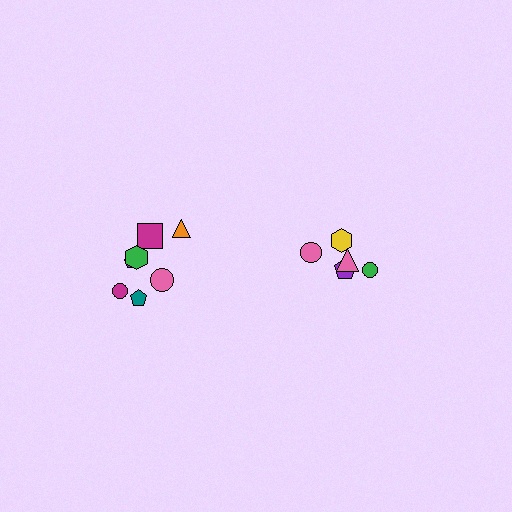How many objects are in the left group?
There are 7 objects.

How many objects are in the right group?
There are 5 objects.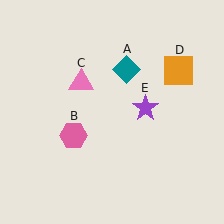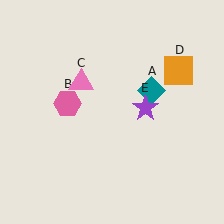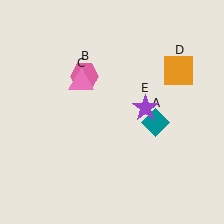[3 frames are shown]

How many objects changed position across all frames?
2 objects changed position: teal diamond (object A), pink hexagon (object B).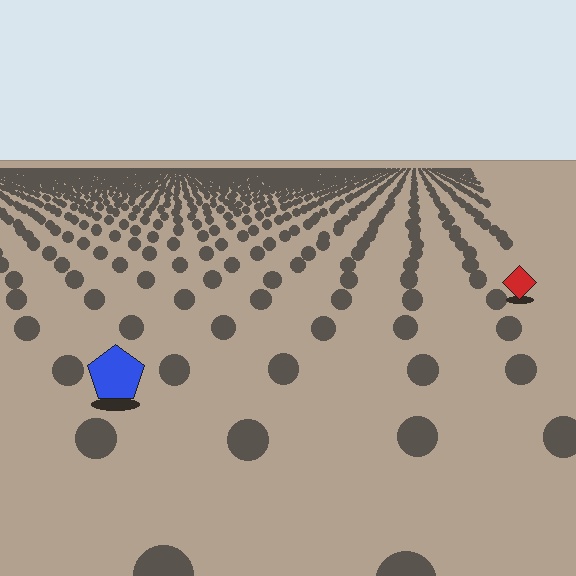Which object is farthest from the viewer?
The red diamond is farthest from the viewer. It appears smaller and the ground texture around it is denser.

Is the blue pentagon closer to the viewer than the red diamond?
Yes. The blue pentagon is closer — you can tell from the texture gradient: the ground texture is coarser near it.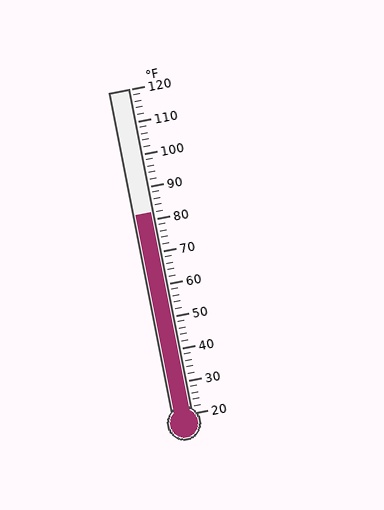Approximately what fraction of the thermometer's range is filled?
The thermometer is filled to approximately 60% of its range.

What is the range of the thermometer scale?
The thermometer scale ranges from 20°F to 120°F.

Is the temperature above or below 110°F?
The temperature is below 110°F.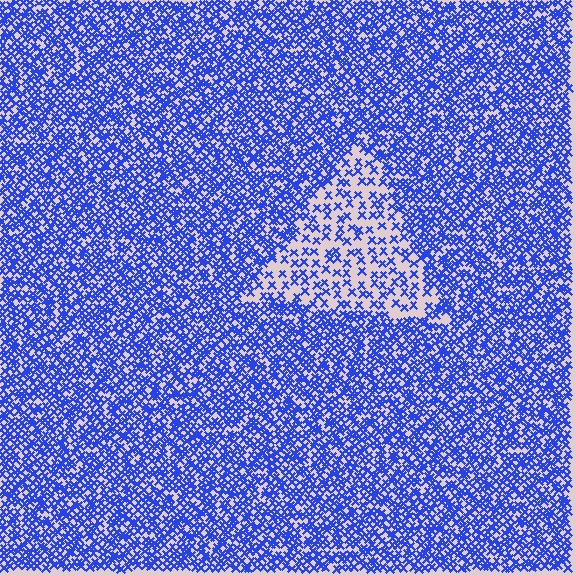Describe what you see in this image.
The image contains small blue elements arranged at two different densities. A triangle-shaped region is visible where the elements are less densely packed than the surrounding area.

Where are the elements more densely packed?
The elements are more densely packed outside the triangle boundary.